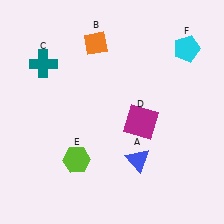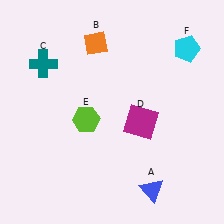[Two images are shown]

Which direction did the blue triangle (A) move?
The blue triangle (A) moved down.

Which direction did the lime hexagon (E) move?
The lime hexagon (E) moved up.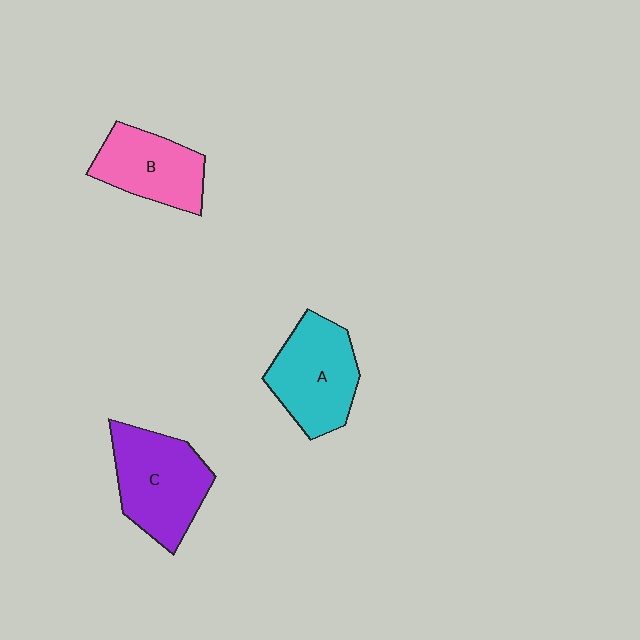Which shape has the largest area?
Shape C (purple).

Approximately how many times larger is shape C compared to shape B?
Approximately 1.3 times.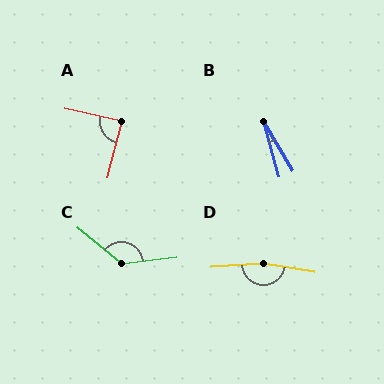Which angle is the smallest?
B, at approximately 16 degrees.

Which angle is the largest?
D, at approximately 167 degrees.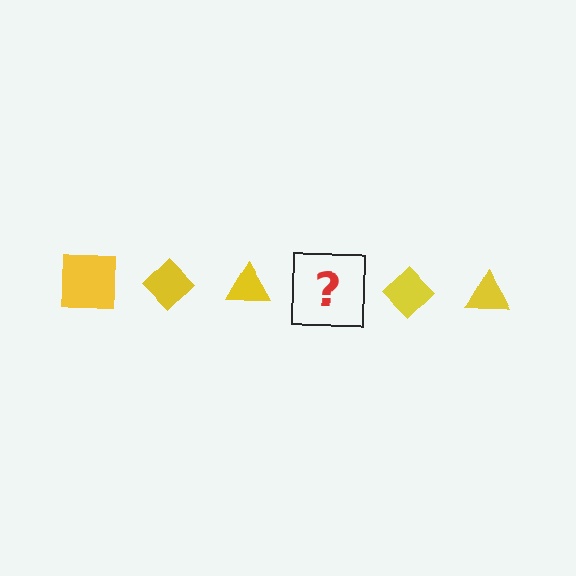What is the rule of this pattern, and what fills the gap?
The rule is that the pattern cycles through square, diamond, triangle shapes in yellow. The gap should be filled with a yellow square.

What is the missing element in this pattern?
The missing element is a yellow square.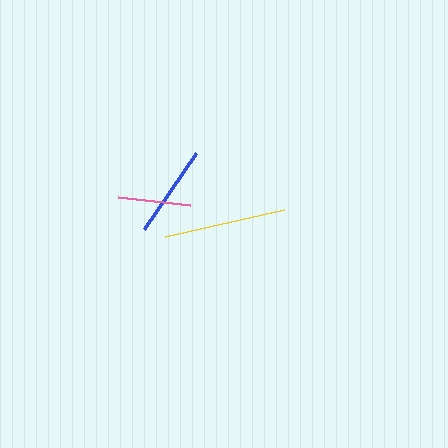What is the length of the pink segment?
The pink segment is approximately 73 pixels long.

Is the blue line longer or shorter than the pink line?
The blue line is longer than the pink line.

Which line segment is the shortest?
The pink line is the shortest at approximately 73 pixels.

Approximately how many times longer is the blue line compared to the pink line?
The blue line is approximately 1.3 times the length of the pink line.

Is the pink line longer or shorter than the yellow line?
The yellow line is longer than the pink line.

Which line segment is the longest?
The yellow line is the longest at approximately 123 pixels.